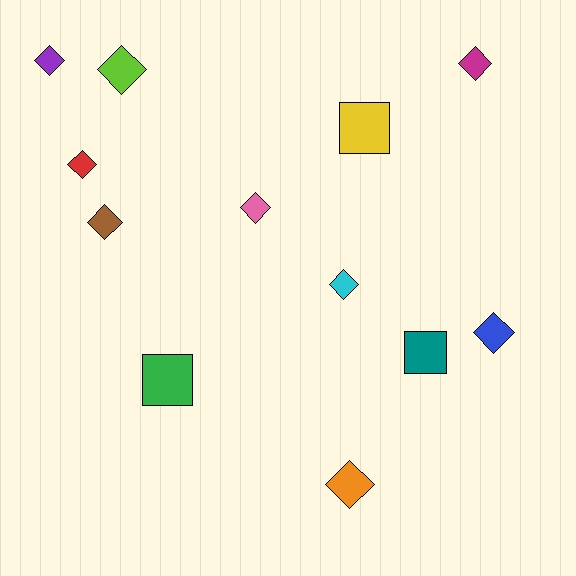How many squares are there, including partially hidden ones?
There are 3 squares.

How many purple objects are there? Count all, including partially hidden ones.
There is 1 purple object.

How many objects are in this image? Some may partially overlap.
There are 12 objects.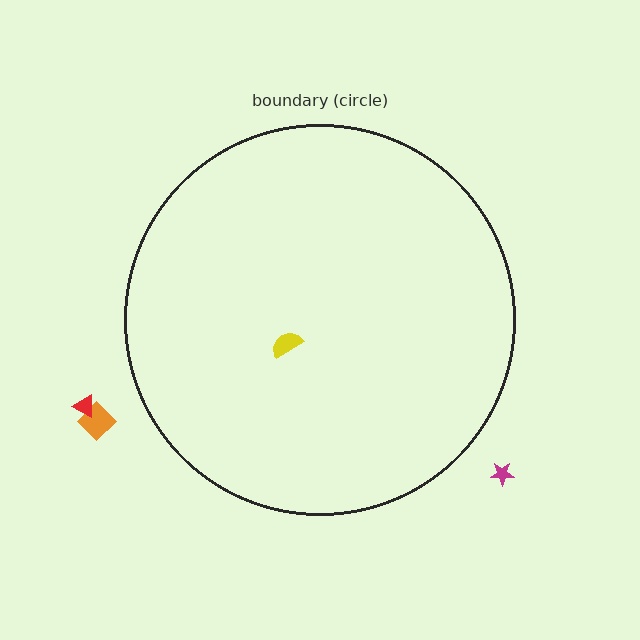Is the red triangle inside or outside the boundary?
Outside.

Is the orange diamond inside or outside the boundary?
Outside.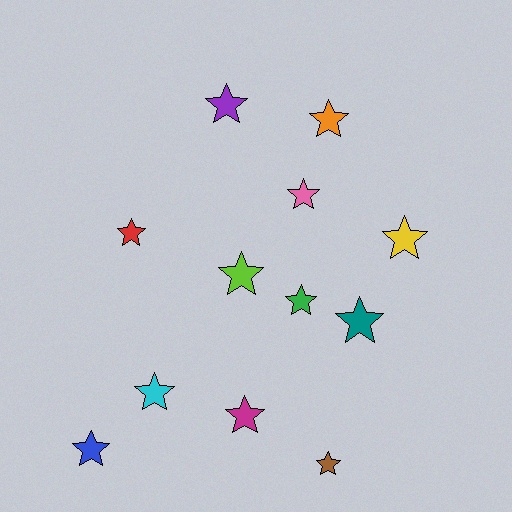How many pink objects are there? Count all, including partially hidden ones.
There is 1 pink object.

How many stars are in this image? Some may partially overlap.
There are 12 stars.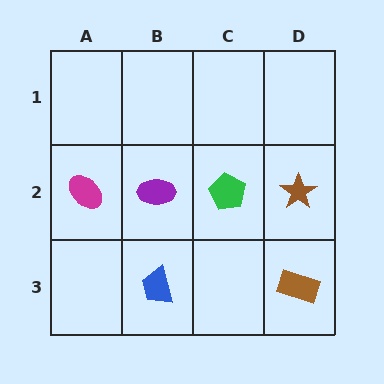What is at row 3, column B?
A blue trapezoid.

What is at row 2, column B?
A purple ellipse.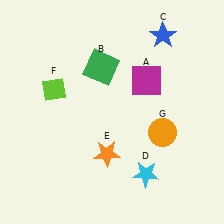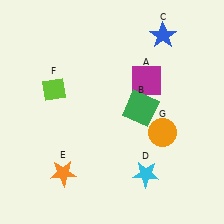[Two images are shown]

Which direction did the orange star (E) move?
The orange star (E) moved left.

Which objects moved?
The objects that moved are: the green square (B), the orange star (E).